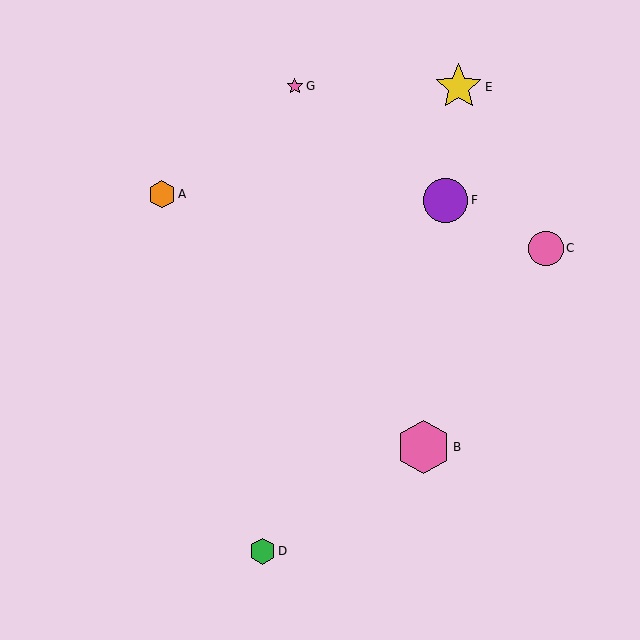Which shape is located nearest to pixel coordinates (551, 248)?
The pink circle (labeled C) at (546, 249) is nearest to that location.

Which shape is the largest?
The pink hexagon (labeled B) is the largest.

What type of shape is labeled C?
Shape C is a pink circle.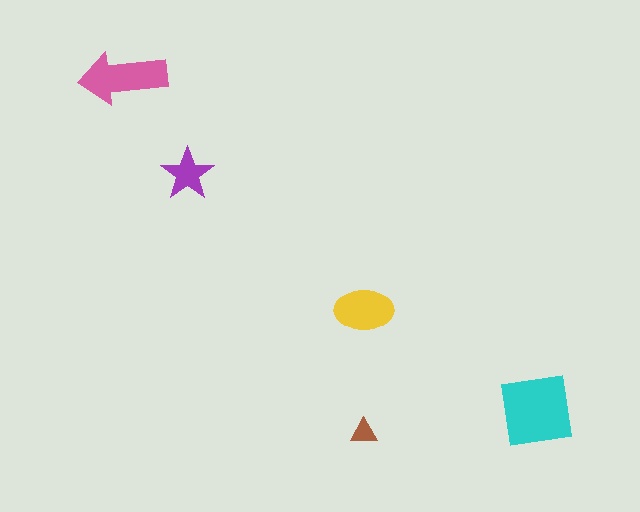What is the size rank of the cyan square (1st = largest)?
1st.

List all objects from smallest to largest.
The brown triangle, the purple star, the yellow ellipse, the pink arrow, the cyan square.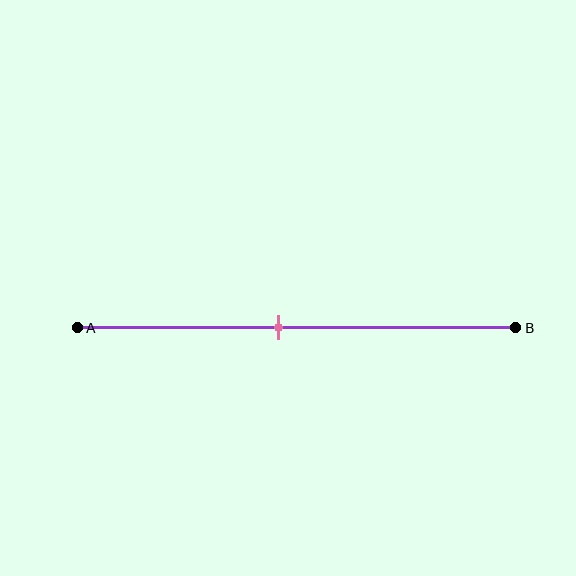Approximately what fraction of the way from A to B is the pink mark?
The pink mark is approximately 45% of the way from A to B.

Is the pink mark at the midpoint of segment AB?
No, the mark is at about 45% from A, not at the 50% midpoint.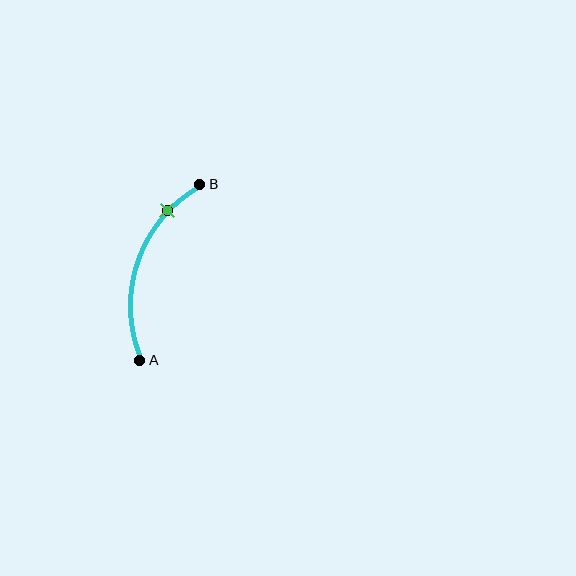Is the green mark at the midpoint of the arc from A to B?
No. The green mark lies on the arc but is closer to endpoint B. The arc midpoint would be at the point on the curve equidistant along the arc from both A and B.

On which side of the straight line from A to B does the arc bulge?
The arc bulges to the left of the straight line connecting A and B.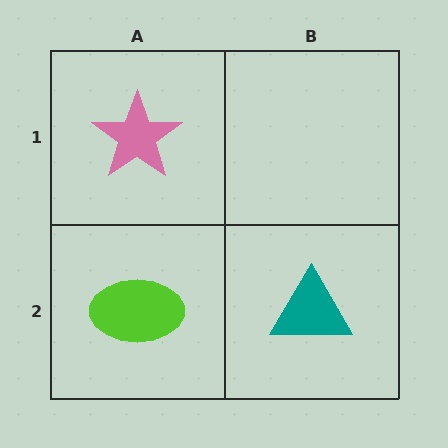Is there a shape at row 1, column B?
No, that cell is empty.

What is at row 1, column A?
A pink star.